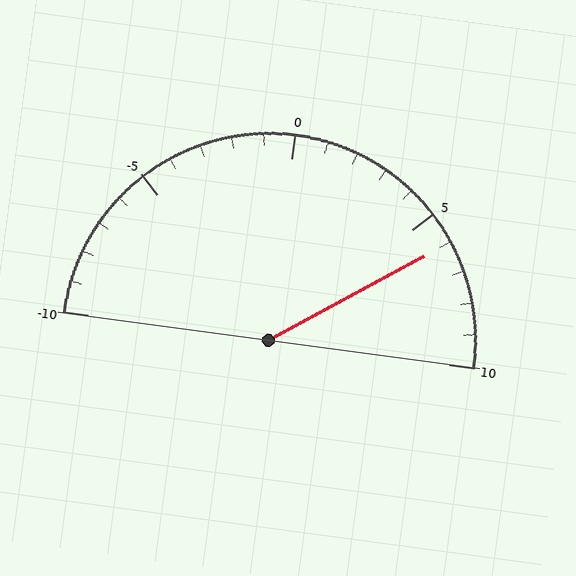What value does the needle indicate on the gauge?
The needle indicates approximately 6.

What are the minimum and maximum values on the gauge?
The gauge ranges from -10 to 10.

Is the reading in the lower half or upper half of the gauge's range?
The reading is in the upper half of the range (-10 to 10).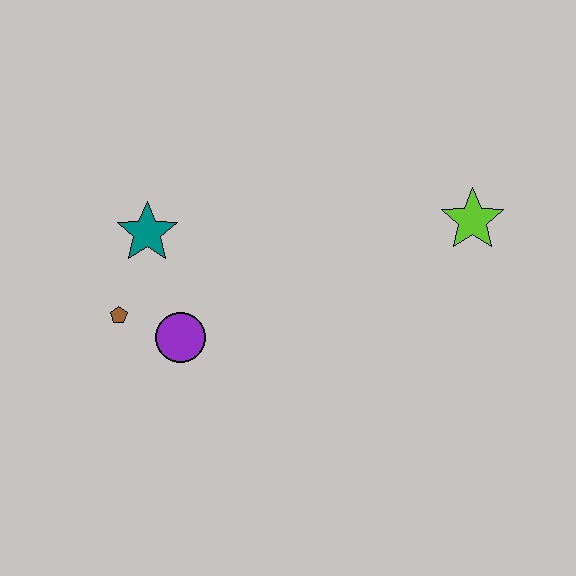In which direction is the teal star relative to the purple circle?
The teal star is above the purple circle.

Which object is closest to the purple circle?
The brown pentagon is closest to the purple circle.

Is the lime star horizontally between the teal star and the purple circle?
No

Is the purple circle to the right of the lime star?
No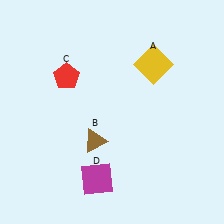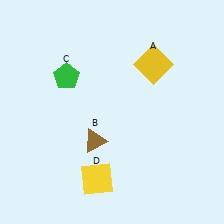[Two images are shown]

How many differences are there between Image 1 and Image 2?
There are 2 differences between the two images.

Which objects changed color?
C changed from red to green. D changed from magenta to yellow.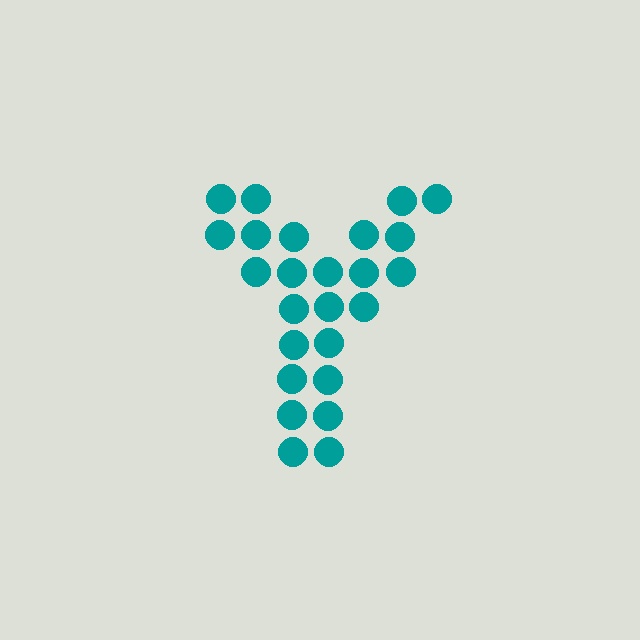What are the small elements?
The small elements are circles.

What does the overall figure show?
The overall figure shows the letter Y.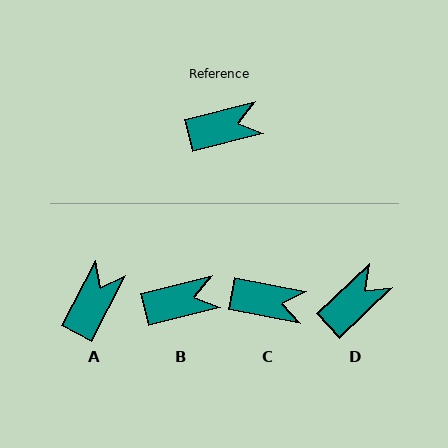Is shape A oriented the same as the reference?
No, it is off by about 49 degrees.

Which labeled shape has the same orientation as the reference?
B.